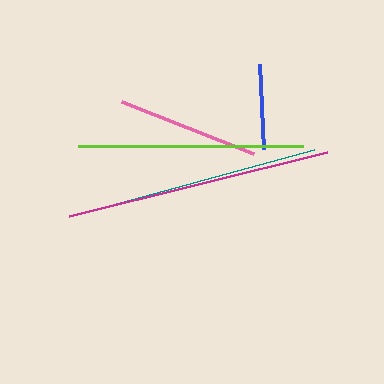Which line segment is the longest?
The magenta line is the longest at approximately 266 pixels.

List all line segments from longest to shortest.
From longest to shortest: magenta, teal, lime, pink, blue.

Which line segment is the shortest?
The blue line is the shortest at approximately 85 pixels.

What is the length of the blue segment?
The blue segment is approximately 85 pixels long.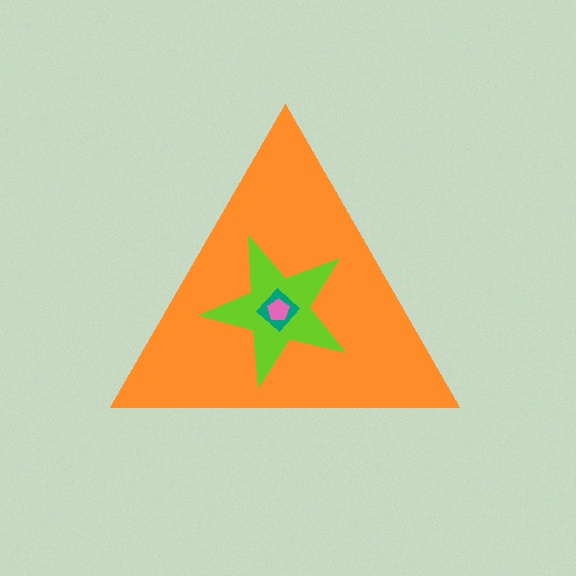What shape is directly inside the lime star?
The teal diamond.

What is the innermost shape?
The pink pentagon.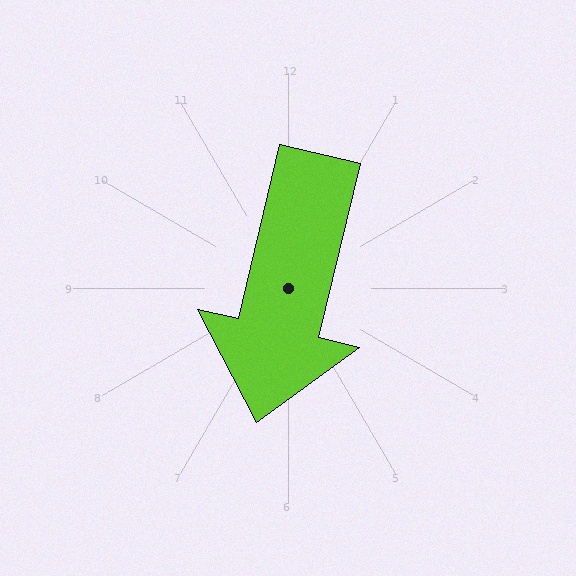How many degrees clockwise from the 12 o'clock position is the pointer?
Approximately 193 degrees.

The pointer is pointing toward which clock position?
Roughly 6 o'clock.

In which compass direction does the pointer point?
South.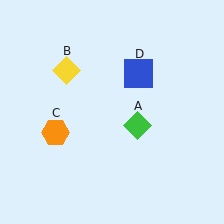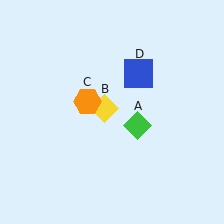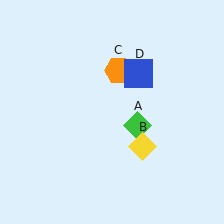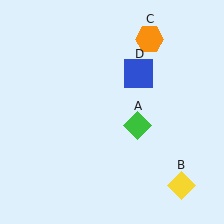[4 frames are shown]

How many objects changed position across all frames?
2 objects changed position: yellow diamond (object B), orange hexagon (object C).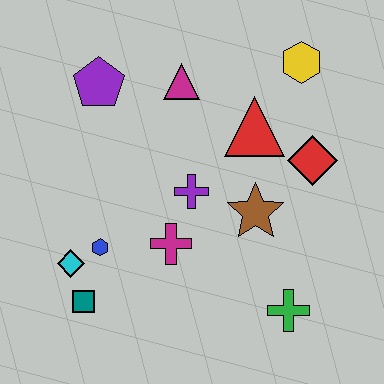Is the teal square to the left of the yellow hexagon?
Yes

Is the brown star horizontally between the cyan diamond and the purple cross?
No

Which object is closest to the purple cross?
The magenta cross is closest to the purple cross.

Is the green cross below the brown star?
Yes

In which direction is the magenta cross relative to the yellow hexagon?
The magenta cross is below the yellow hexagon.